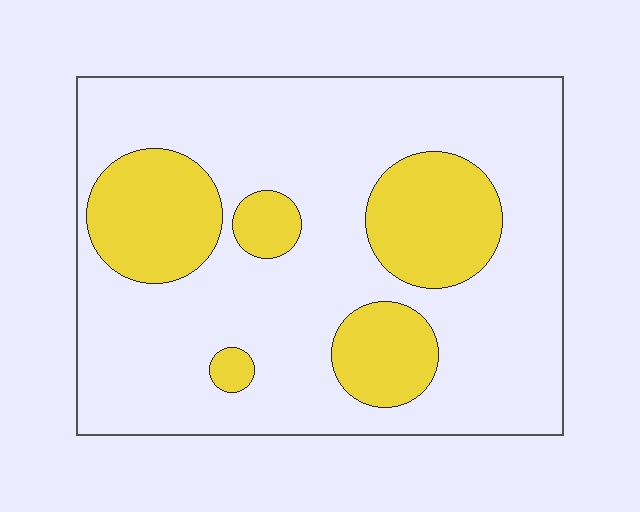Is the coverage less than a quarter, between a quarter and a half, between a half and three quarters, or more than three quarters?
Between a quarter and a half.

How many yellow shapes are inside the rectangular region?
5.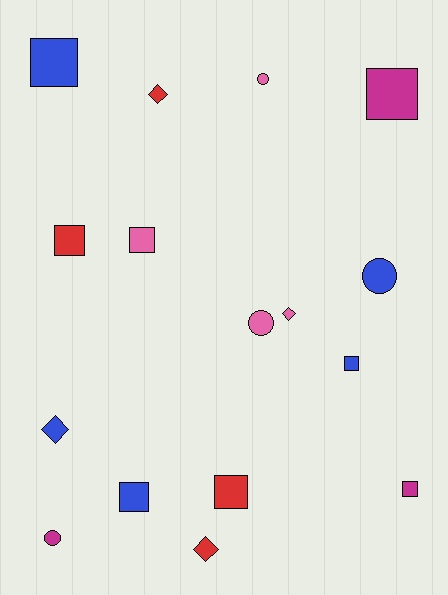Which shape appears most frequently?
Square, with 8 objects.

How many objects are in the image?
There are 16 objects.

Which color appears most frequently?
Blue, with 5 objects.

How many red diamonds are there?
There are 2 red diamonds.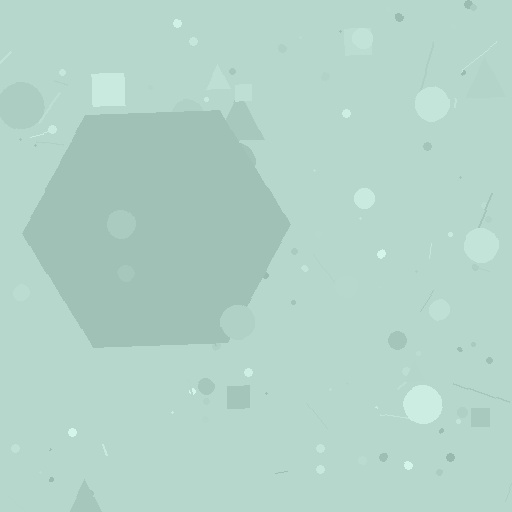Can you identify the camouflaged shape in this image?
The camouflaged shape is a hexagon.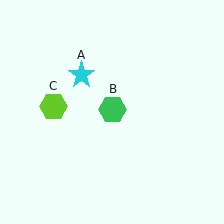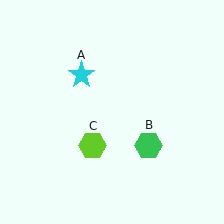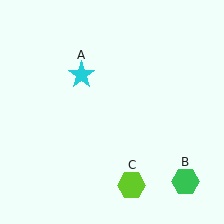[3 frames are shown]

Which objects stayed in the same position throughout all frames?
Cyan star (object A) remained stationary.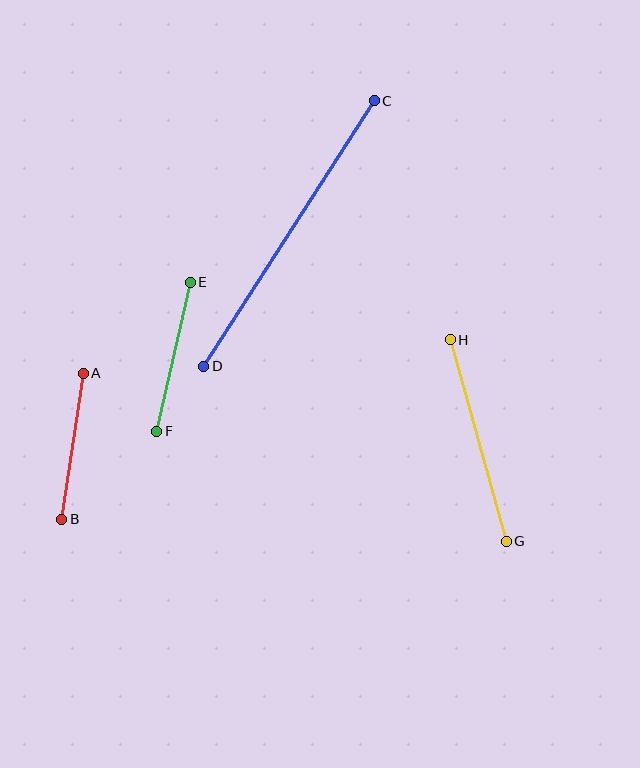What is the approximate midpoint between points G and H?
The midpoint is at approximately (478, 440) pixels.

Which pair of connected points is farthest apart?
Points C and D are farthest apart.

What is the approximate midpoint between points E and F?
The midpoint is at approximately (174, 357) pixels.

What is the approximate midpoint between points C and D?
The midpoint is at approximately (289, 234) pixels.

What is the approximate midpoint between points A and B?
The midpoint is at approximately (72, 446) pixels.